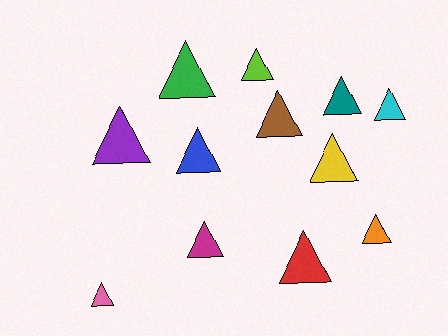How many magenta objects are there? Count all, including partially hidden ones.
There is 1 magenta object.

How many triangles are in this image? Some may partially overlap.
There are 12 triangles.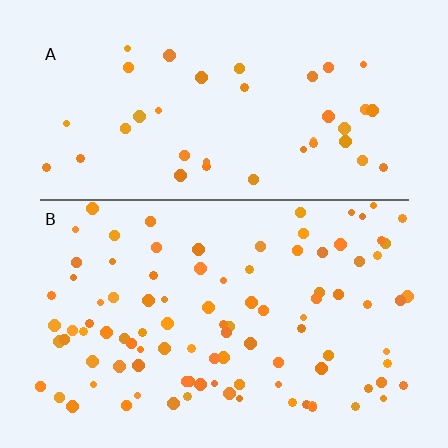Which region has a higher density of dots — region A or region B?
B (the bottom).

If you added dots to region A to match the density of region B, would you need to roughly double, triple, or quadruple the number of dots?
Approximately double.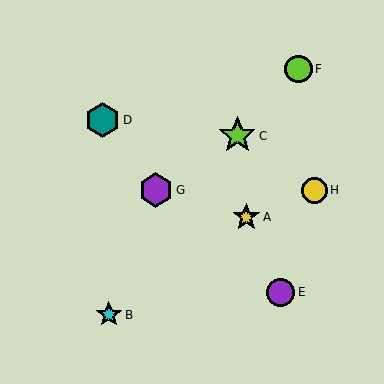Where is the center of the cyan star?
The center of the cyan star is at (109, 315).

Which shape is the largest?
The lime star (labeled C) is the largest.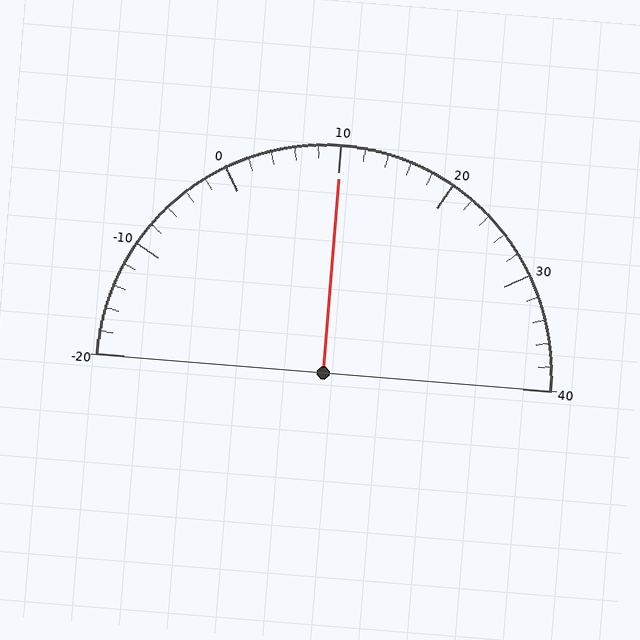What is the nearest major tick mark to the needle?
The nearest major tick mark is 10.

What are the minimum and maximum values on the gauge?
The gauge ranges from -20 to 40.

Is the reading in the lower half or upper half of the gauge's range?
The reading is in the upper half of the range (-20 to 40).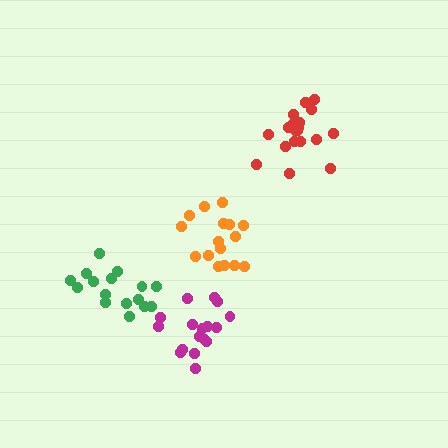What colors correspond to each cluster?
The clusters are colored: orange, red, magenta, green.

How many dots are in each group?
Group 1: 16 dots, Group 2: 19 dots, Group 3: 17 dots, Group 4: 16 dots (68 total).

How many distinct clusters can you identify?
There are 4 distinct clusters.